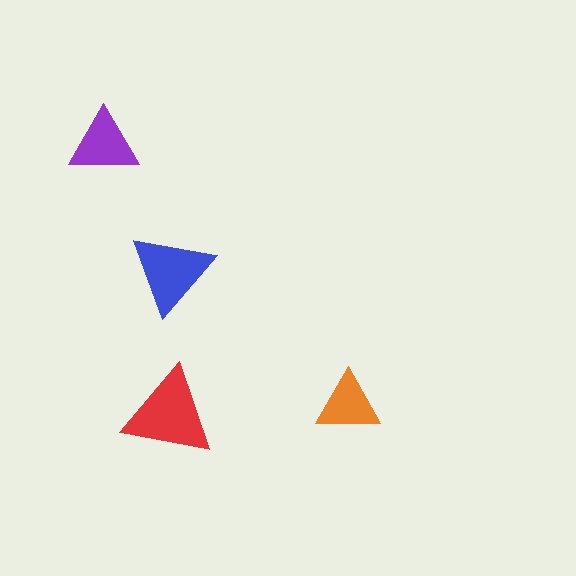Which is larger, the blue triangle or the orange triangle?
The blue one.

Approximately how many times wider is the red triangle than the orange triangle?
About 1.5 times wider.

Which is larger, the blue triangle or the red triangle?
The red one.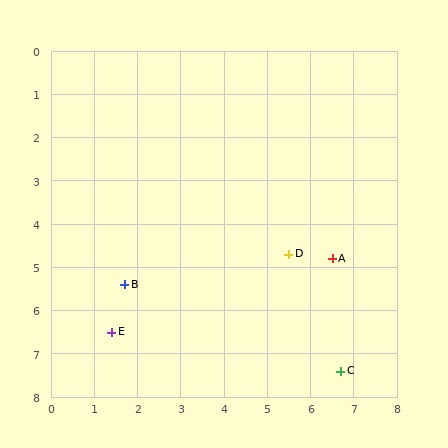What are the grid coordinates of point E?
Point E is at approximately (1.4, 6.5).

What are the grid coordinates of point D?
Point D is at approximately (5.5, 4.7).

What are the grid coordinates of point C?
Point C is at approximately (6.7, 7.4).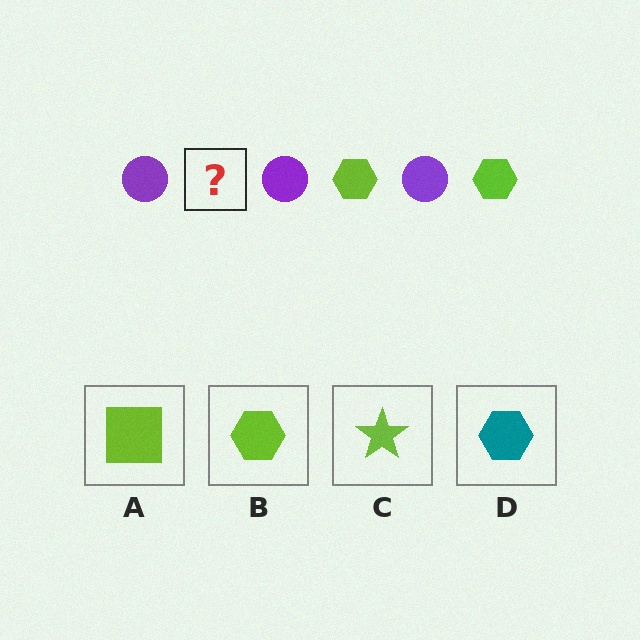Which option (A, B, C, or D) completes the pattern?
B.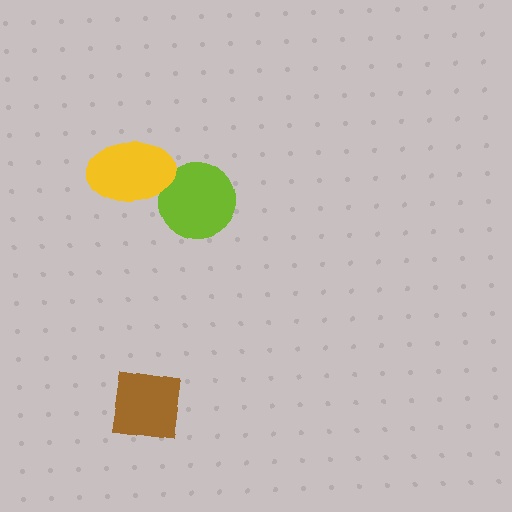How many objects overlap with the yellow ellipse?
1 object overlaps with the yellow ellipse.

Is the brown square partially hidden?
No, no other shape covers it.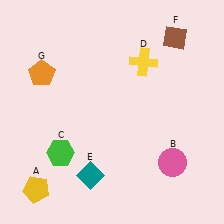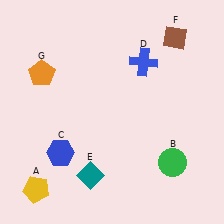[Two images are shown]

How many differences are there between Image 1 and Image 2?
There are 3 differences between the two images.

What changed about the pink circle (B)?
In Image 1, B is pink. In Image 2, it changed to green.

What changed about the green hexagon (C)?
In Image 1, C is green. In Image 2, it changed to blue.